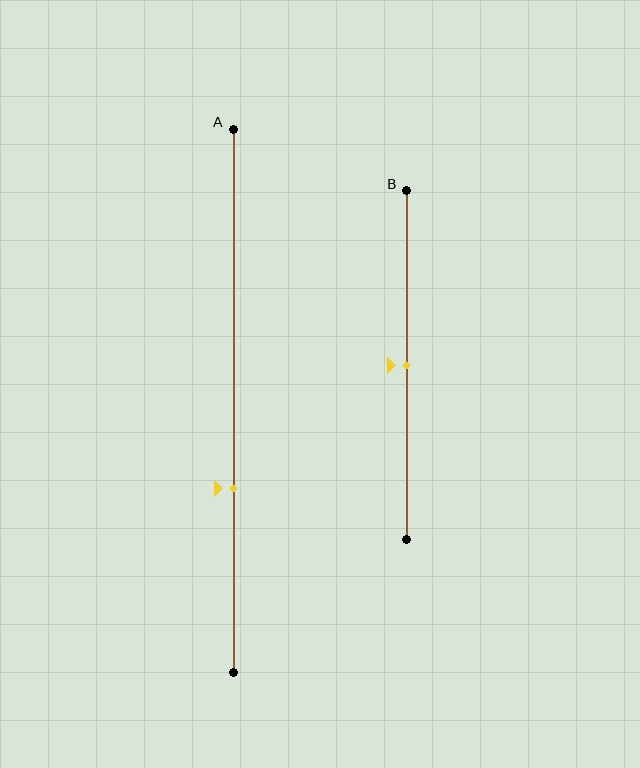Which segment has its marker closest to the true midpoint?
Segment B has its marker closest to the true midpoint.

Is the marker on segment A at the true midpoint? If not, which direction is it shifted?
No, the marker on segment A is shifted downward by about 16% of the segment length.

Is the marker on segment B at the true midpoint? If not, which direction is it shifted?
Yes, the marker on segment B is at the true midpoint.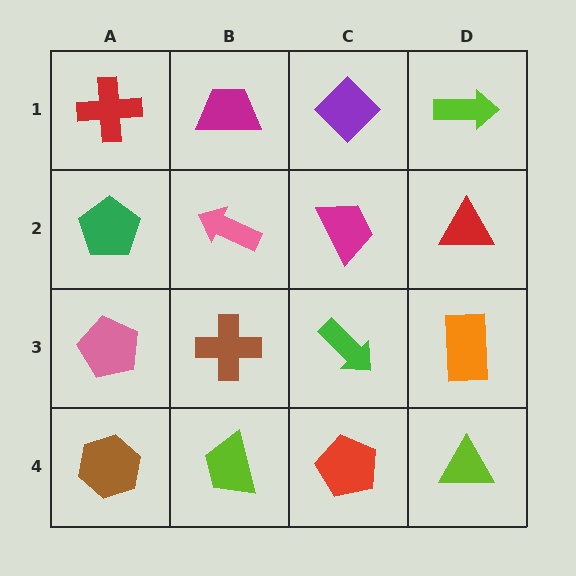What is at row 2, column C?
A magenta trapezoid.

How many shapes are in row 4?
4 shapes.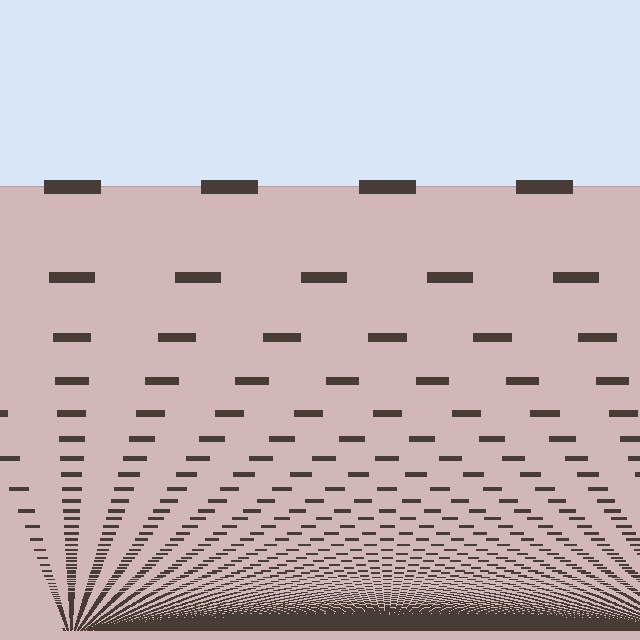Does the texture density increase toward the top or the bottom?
Density increases toward the bottom.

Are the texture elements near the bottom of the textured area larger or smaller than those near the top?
Smaller. The gradient is inverted — elements near the bottom are smaller and denser.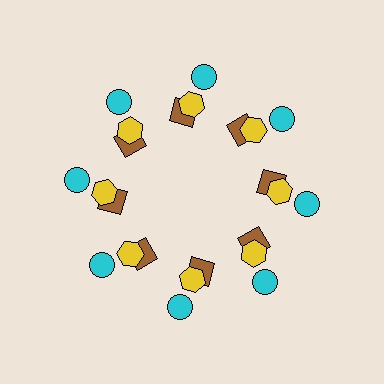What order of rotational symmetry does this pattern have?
This pattern has 8-fold rotational symmetry.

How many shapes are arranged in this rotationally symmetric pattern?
There are 24 shapes, arranged in 8 groups of 3.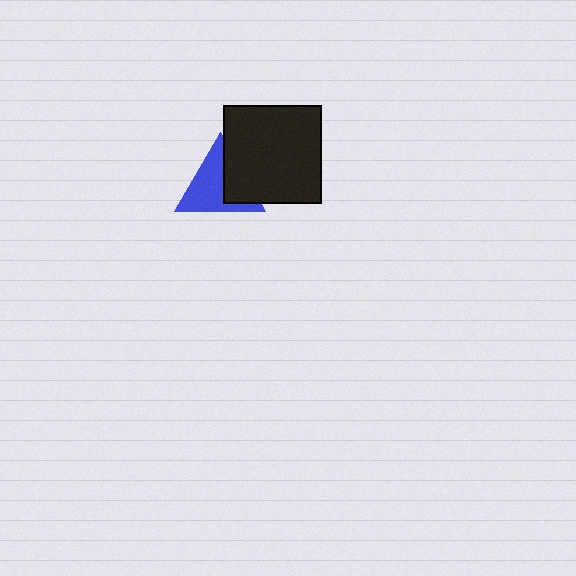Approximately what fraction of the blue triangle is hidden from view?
Roughly 34% of the blue triangle is hidden behind the black square.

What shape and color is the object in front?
The object in front is a black square.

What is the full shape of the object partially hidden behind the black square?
The partially hidden object is a blue triangle.